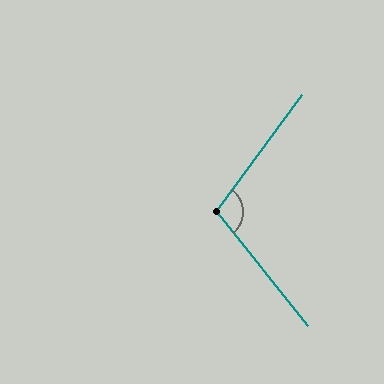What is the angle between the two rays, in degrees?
Approximately 105 degrees.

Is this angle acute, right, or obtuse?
It is obtuse.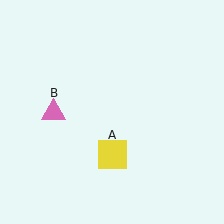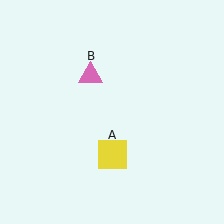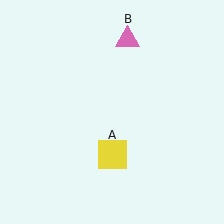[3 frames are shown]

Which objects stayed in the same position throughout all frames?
Yellow square (object A) remained stationary.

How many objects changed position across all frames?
1 object changed position: pink triangle (object B).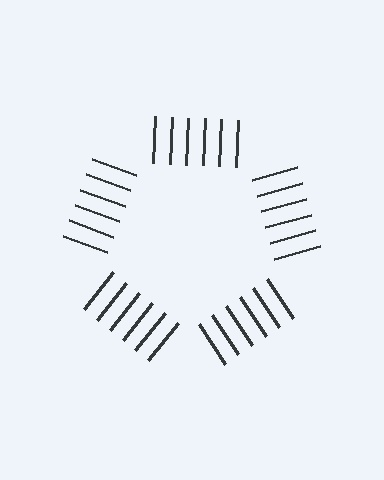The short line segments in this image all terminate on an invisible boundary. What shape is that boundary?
An illusory pentagon — the line segments terminate on its edges but no continuous stroke is drawn.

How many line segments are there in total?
30 — 6 along each of the 5 edges.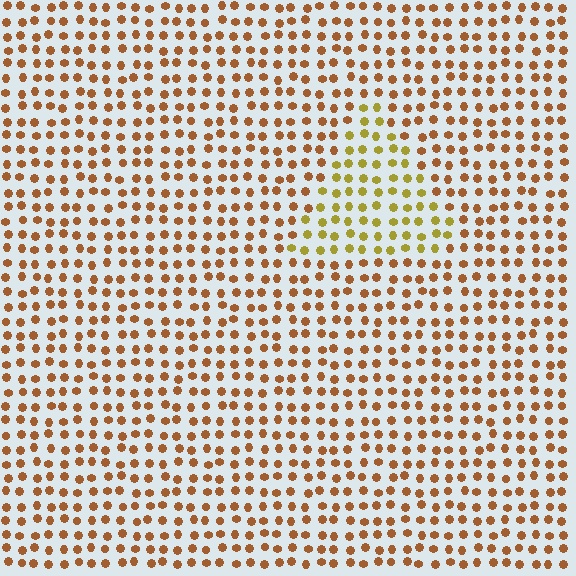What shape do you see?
I see a triangle.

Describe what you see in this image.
The image is filled with small brown elements in a uniform arrangement. A triangle-shaped region is visible where the elements are tinted to a slightly different hue, forming a subtle color boundary.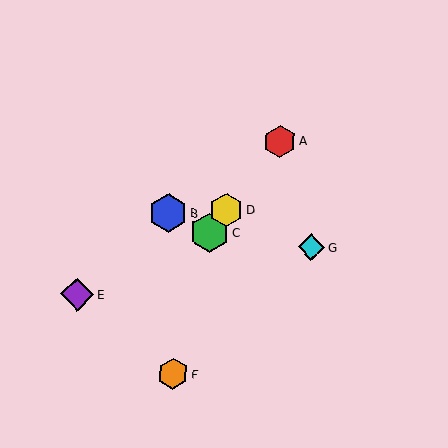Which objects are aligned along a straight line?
Objects A, C, D are aligned along a straight line.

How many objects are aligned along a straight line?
3 objects (A, C, D) are aligned along a straight line.